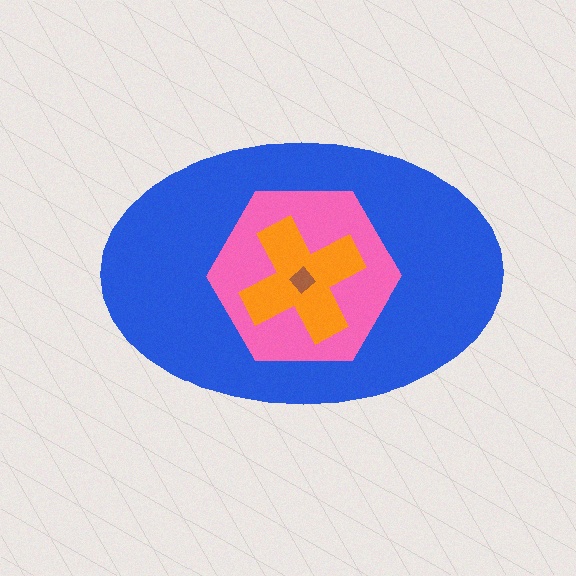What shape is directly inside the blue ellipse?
The pink hexagon.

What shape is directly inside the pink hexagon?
The orange cross.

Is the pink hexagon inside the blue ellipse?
Yes.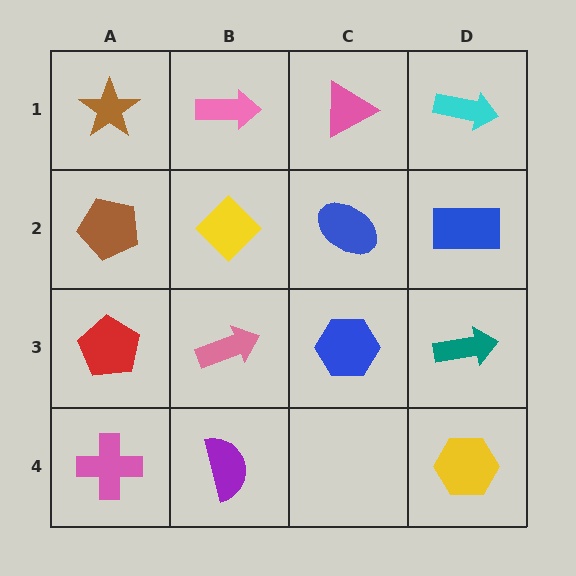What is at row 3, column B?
A pink arrow.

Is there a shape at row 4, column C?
No, that cell is empty.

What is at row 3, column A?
A red pentagon.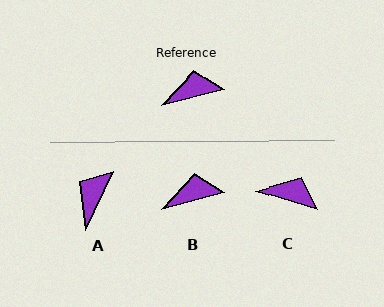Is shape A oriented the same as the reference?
No, it is off by about 50 degrees.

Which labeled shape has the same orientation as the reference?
B.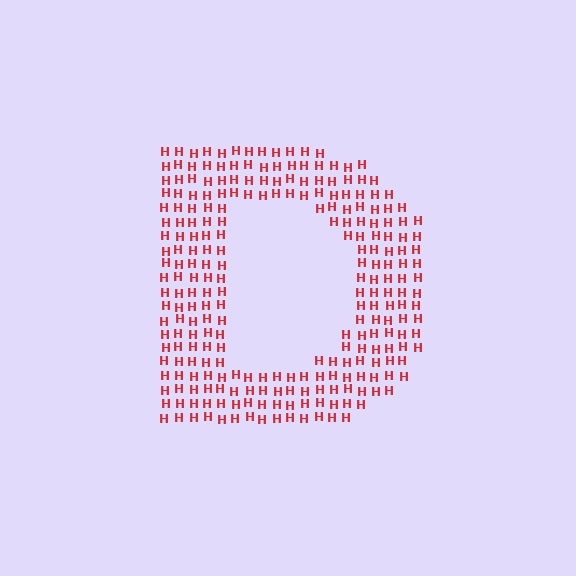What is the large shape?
The large shape is the letter D.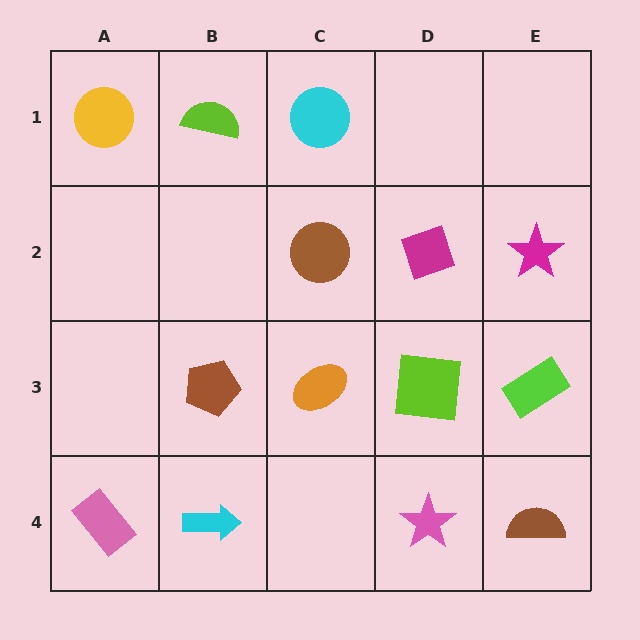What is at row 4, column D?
A pink star.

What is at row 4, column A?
A pink rectangle.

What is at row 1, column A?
A yellow circle.